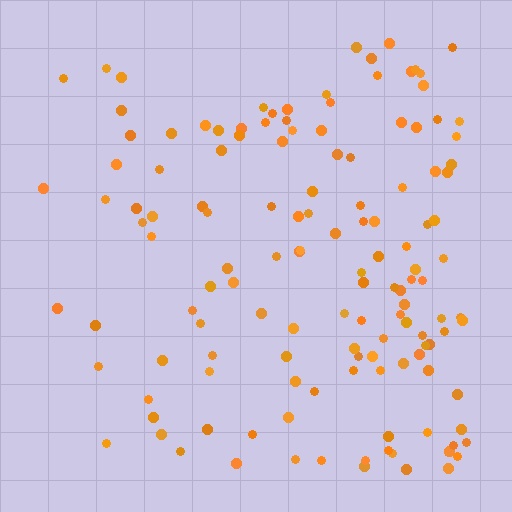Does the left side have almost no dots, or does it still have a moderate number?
Still a moderate number, just noticeably fewer than the right.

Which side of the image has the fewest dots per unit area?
The left.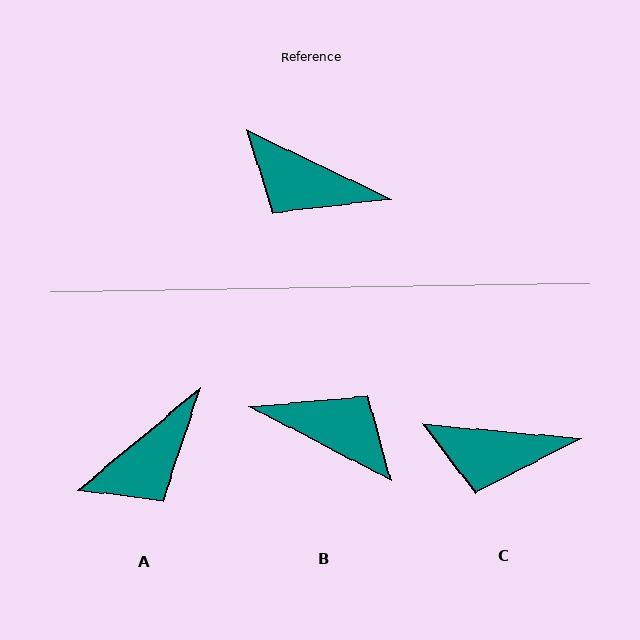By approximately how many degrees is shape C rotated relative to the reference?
Approximately 20 degrees counter-clockwise.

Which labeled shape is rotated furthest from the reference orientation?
B, about 178 degrees away.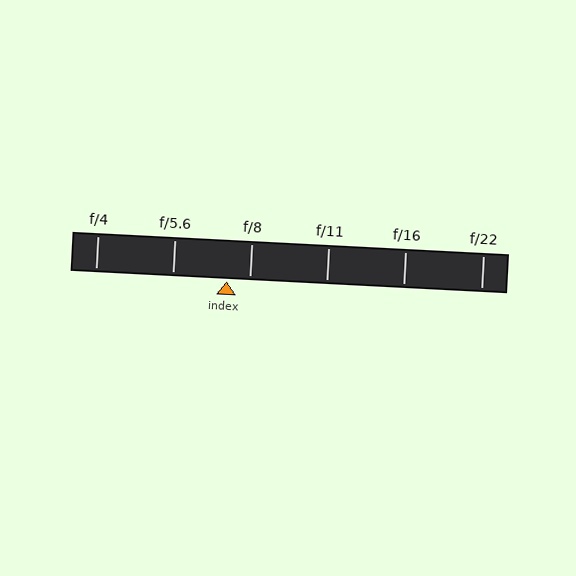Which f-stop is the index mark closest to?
The index mark is closest to f/8.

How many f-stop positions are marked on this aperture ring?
There are 6 f-stop positions marked.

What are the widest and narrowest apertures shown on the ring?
The widest aperture shown is f/4 and the narrowest is f/22.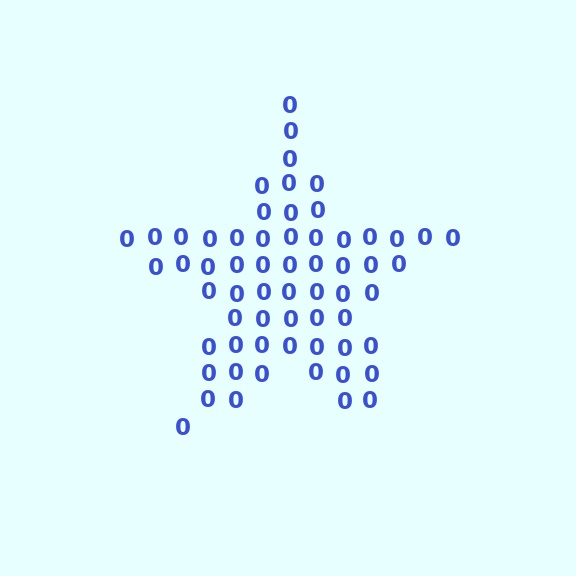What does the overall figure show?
The overall figure shows a star.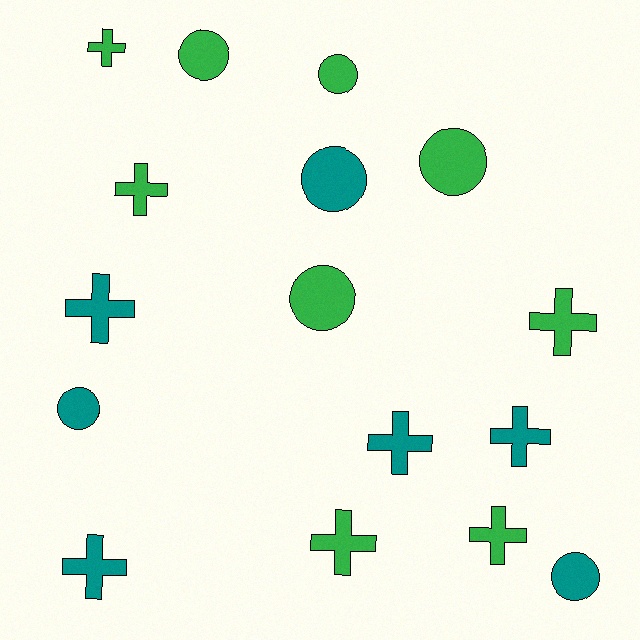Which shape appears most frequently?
Cross, with 9 objects.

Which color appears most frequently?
Green, with 9 objects.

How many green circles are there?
There are 4 green circles.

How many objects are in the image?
There are 16 objects.